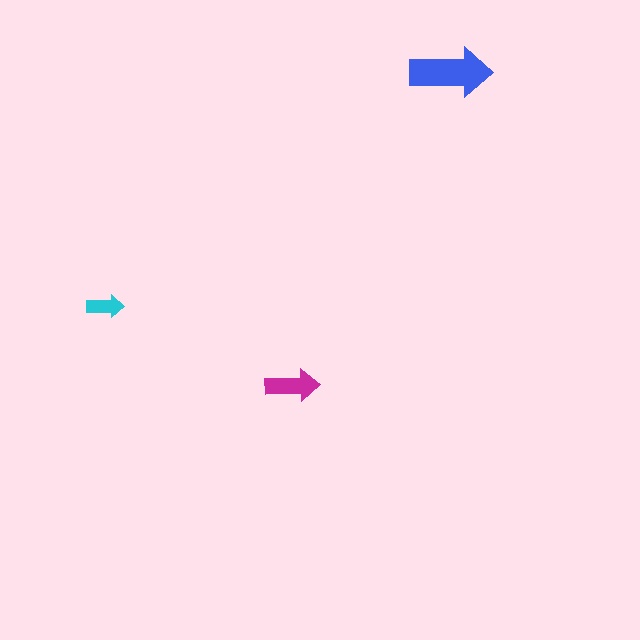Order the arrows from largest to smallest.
the blue one, the magenta one, the cyan one.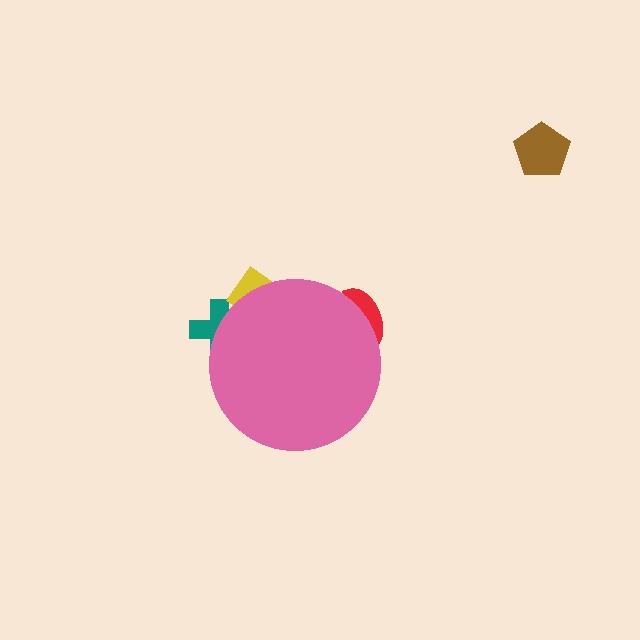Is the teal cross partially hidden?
Yes, the teal cross is partially hidden behind the pink circle.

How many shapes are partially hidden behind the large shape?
3 shapes are partially hidden.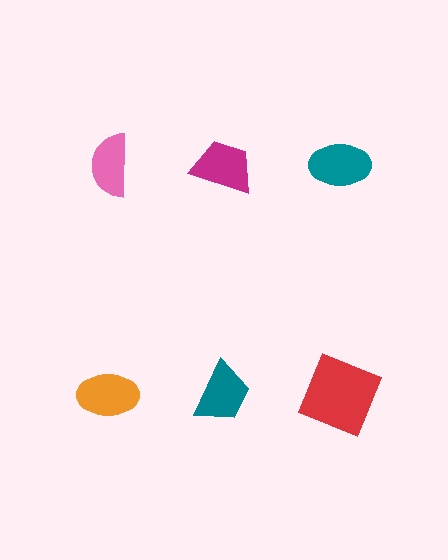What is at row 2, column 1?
An orange ellipse.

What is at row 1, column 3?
A teal ellipse.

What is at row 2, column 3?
A red square.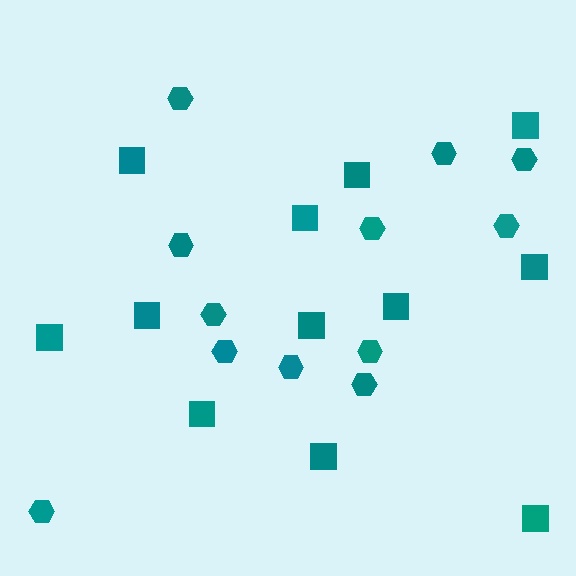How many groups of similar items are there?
There are 2 groups: one group of hexagons (12) and one group of squares (12).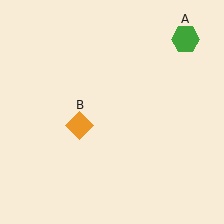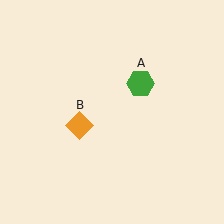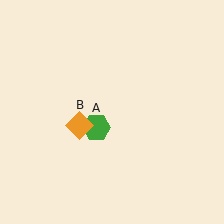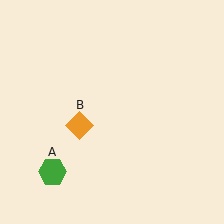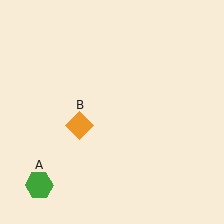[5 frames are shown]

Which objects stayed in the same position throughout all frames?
Orange diamond (object B) remained stationary.